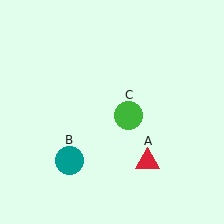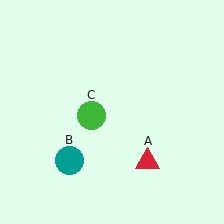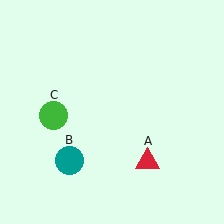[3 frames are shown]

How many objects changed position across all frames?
1 object changed position: green circle (object C).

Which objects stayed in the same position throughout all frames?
Red triangle (object A) and teal circle (object B) remained stationary.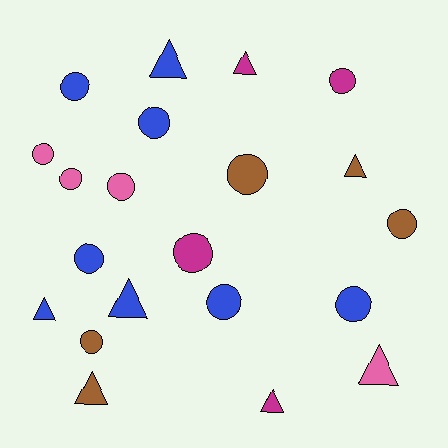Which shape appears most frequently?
Circle, with 13 objects.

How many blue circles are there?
There are 5 blue circles.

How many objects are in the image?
There are 21 objects.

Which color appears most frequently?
Blue, with 8 objects.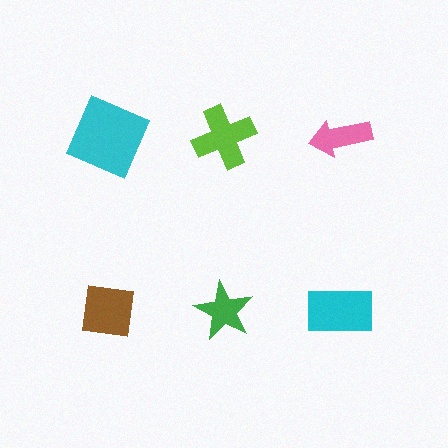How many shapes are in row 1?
3 shapes.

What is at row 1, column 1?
A cyan square.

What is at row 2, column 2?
A green star.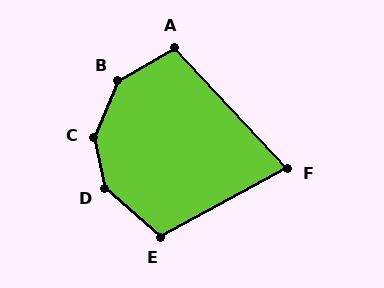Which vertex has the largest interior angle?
C, at approximately 146 degrees.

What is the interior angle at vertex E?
Approximately 111 degrees (obtuse).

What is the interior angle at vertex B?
Approximately 142 degrees (obtuse).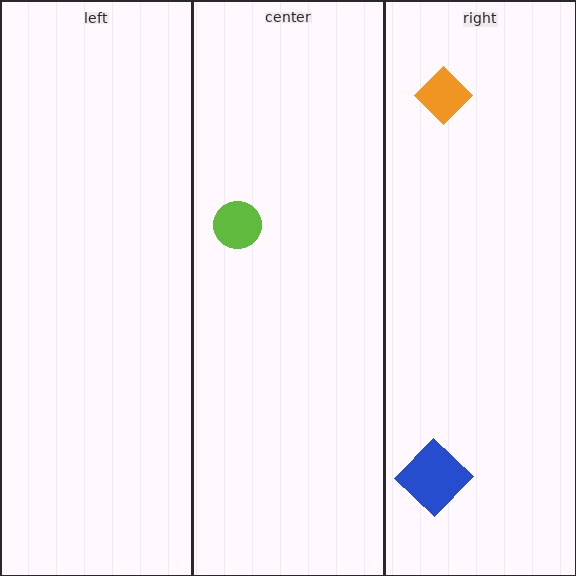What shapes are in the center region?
The lime circle.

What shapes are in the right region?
The orange diamond, the blue diamond.